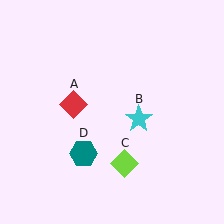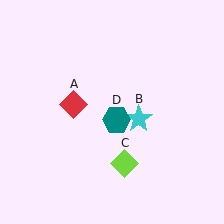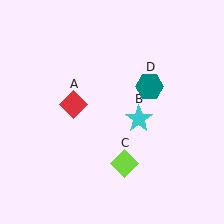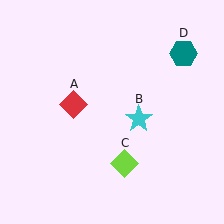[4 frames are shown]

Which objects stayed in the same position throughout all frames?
Red diamond (object A) and cyan star (object B) and lime diamond (object C) remained stationary.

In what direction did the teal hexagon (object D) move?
The teal hexagon (object D) moved up and to the right.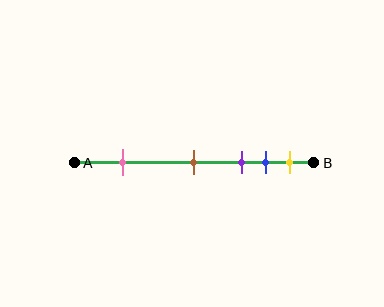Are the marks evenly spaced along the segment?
No, the marks are not evenly spaced.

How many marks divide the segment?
There are 5 marks dividing the segment.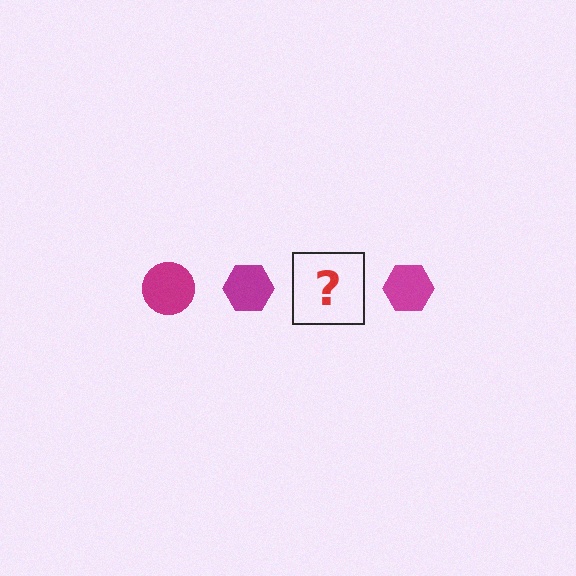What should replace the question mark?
The question mark should be replaced with a magenta circle.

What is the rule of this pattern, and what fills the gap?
The rule is that the pattern cycles through circle, hexagon shapes in magenta. The gap should be filled with a magenta circle.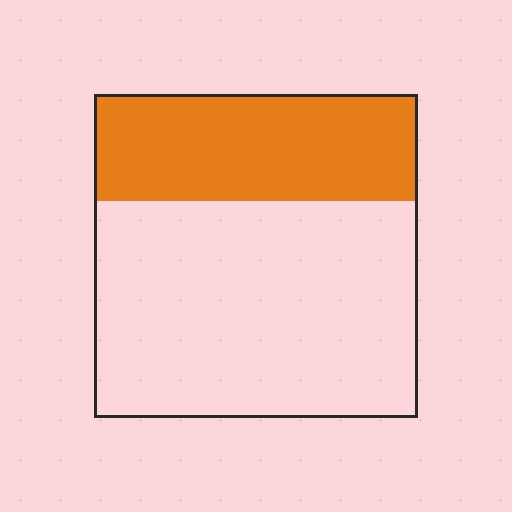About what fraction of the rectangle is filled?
About one third (1/3).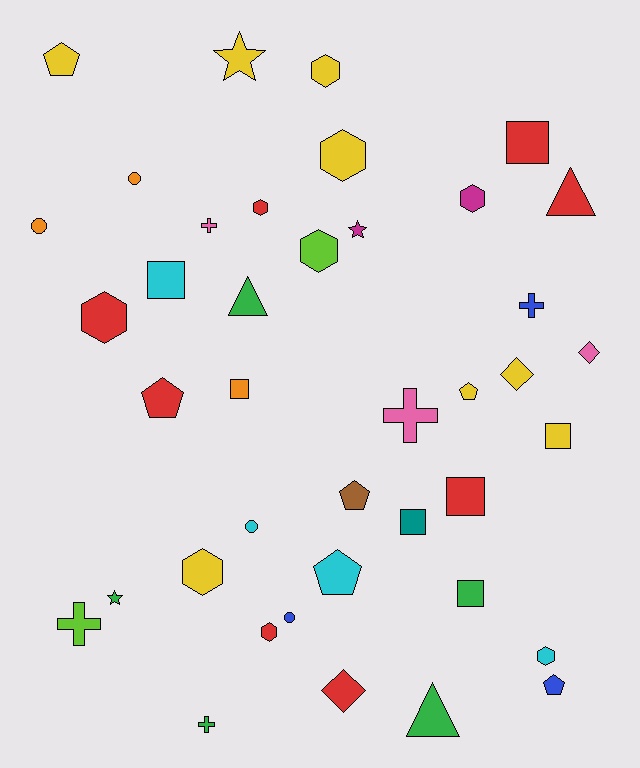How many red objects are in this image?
There are 8 red objects.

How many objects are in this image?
There are 40 objects.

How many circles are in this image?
There are 4 circles.